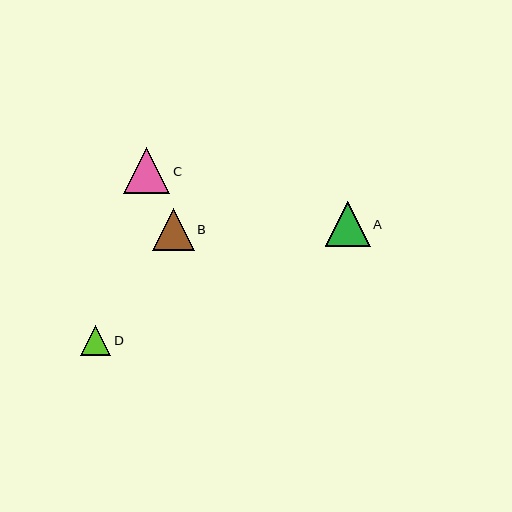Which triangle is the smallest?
Triangle D is the smallest with a size of approximately 30 pixels.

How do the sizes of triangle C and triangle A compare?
Triangle C and triangle A are approximately the same size.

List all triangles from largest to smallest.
From largest to smallest: C, A, B, D.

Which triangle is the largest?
Triangle C is the largest with a size of approximately 47 pixels.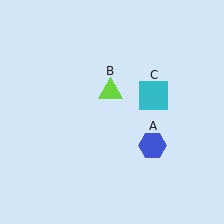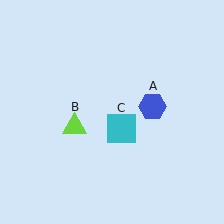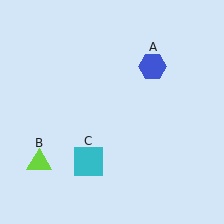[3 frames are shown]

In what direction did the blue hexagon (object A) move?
The blue hexagon (object A) moved up.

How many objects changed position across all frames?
3 objects changed position: blue hexagon (object A), lime triangle (object B), cyan square (object C).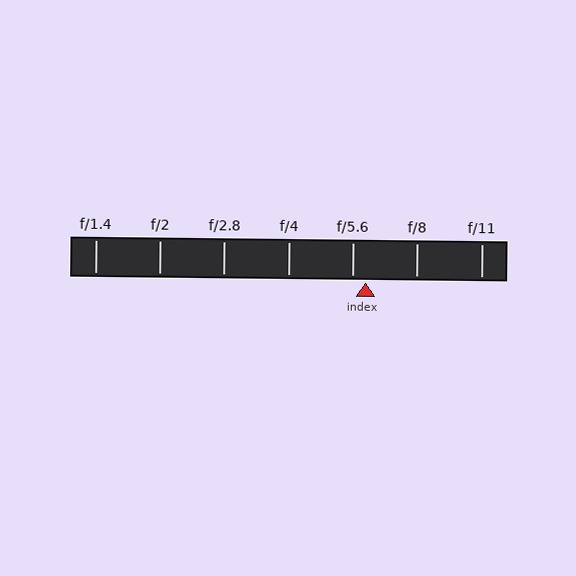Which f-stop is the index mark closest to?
The index mark is closest to f/5.6.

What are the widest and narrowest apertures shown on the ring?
The widest aperture shown is f/1.4 and the narrowest is f/11.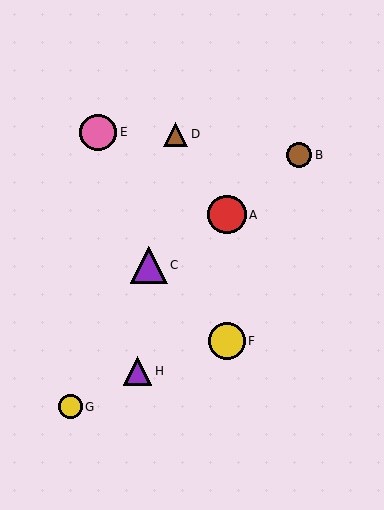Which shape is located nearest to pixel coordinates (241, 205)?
The red circle (labeled A) at (227, 215) is nearest to that location.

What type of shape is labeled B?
Shape B is a brown circle.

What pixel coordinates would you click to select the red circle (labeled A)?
Click at (227, 215) to select the red circle A.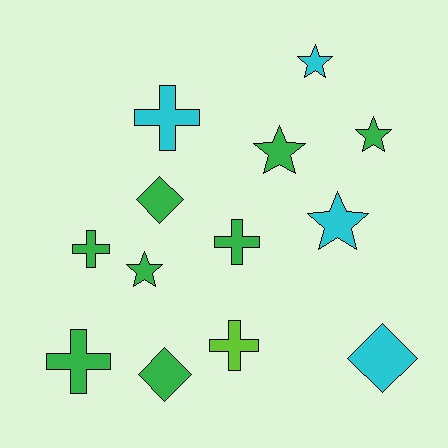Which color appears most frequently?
Green, with 8 objects.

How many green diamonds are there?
There are 2 green diamonds.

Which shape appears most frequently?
Cross, with 5 objects.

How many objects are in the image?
There are 13 objects.